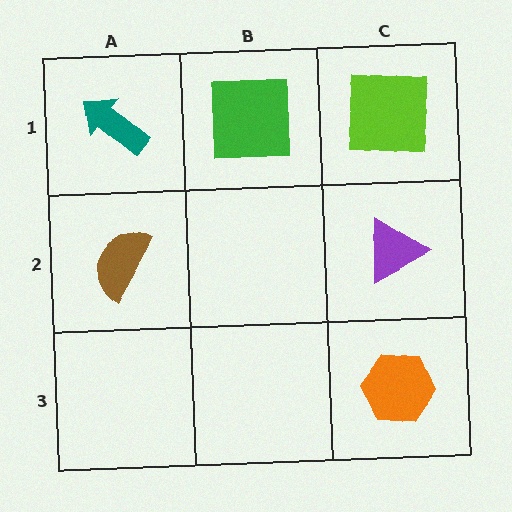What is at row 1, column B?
A green square.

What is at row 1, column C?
A lime square.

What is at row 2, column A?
A brown semicircle.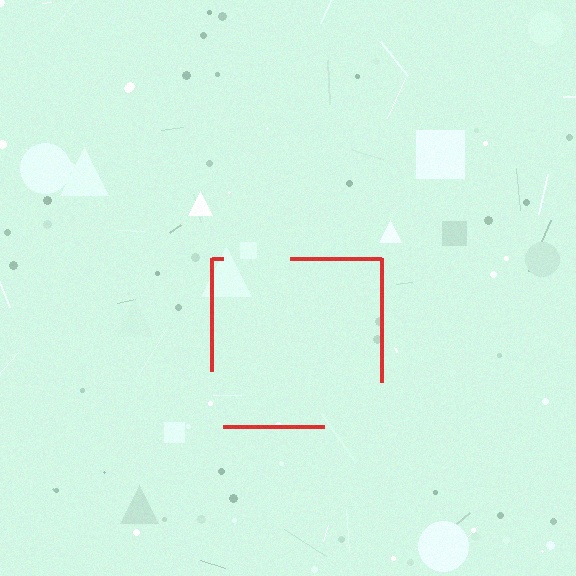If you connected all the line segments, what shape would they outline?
They would outline a square.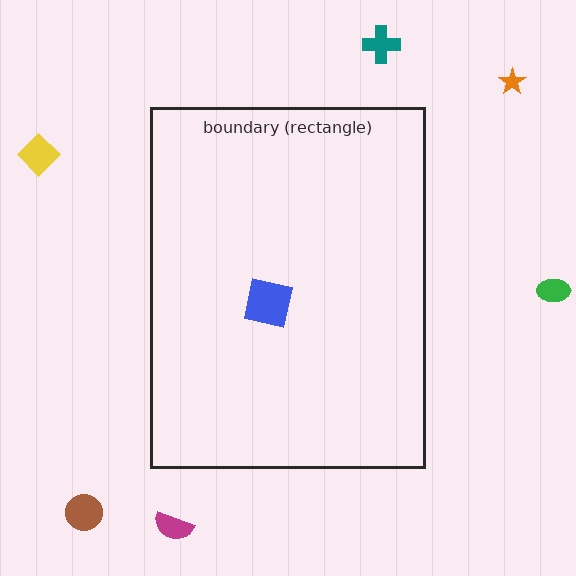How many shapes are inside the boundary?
1 inside, 6 outside.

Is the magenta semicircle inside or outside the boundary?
Outside.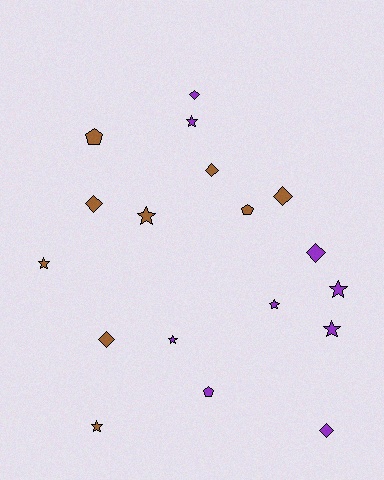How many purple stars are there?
There are 5 purple stars.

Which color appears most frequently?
Purple, with 9 objects.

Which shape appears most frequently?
Star, with 8 objects.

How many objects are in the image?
There are 18 objects.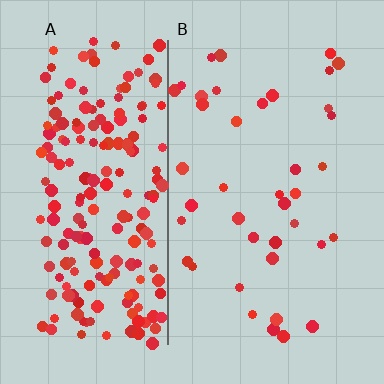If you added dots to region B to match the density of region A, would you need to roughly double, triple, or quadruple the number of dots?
Approximately quadruple.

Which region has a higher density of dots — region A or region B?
A (the left).